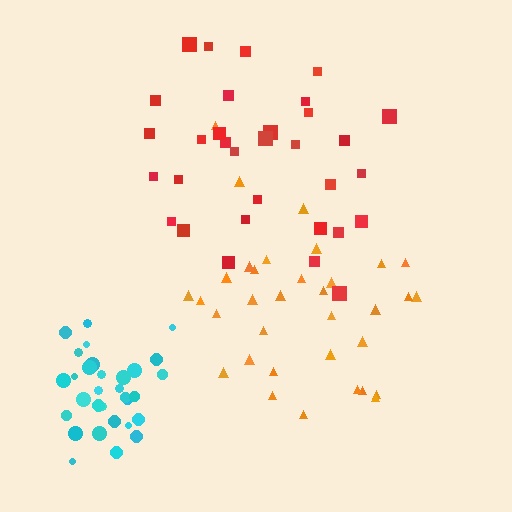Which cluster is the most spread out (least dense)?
Red.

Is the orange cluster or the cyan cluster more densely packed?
Cyan.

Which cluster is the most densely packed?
Cyan.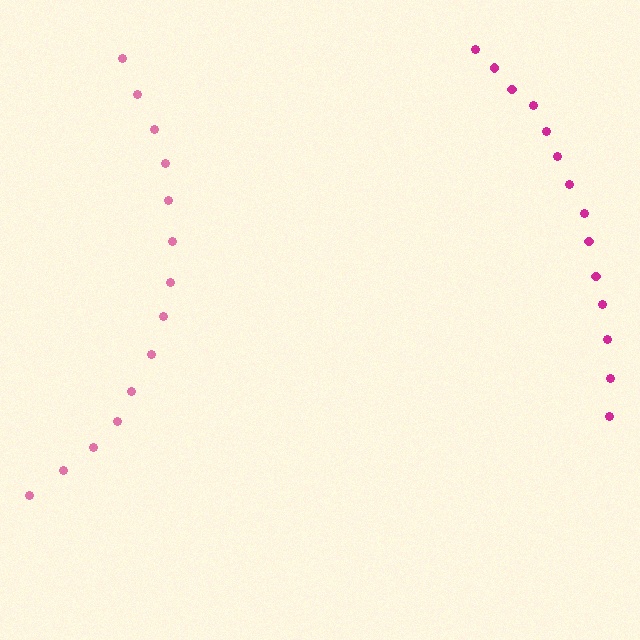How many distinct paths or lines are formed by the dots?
There are 2 distinct paths.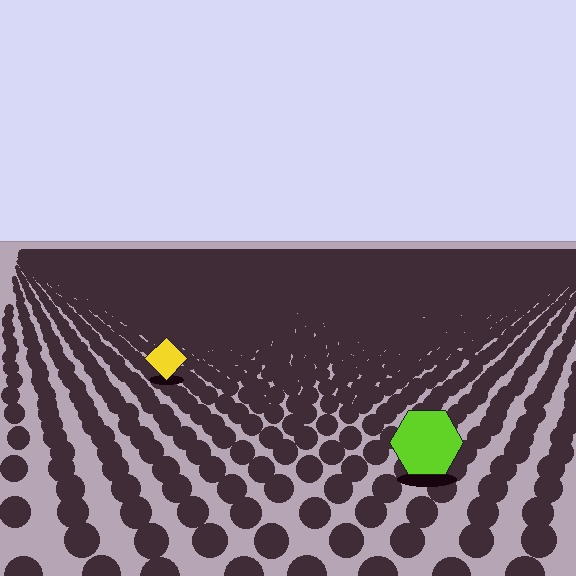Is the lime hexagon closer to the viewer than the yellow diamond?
Yes. The lime hexagon is closer — you can tell from the texture gradient: the ground texture is coarser near it.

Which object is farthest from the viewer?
The yellow diamond is farthest from the viewer. It appears smaller and the ground texture around it is denser.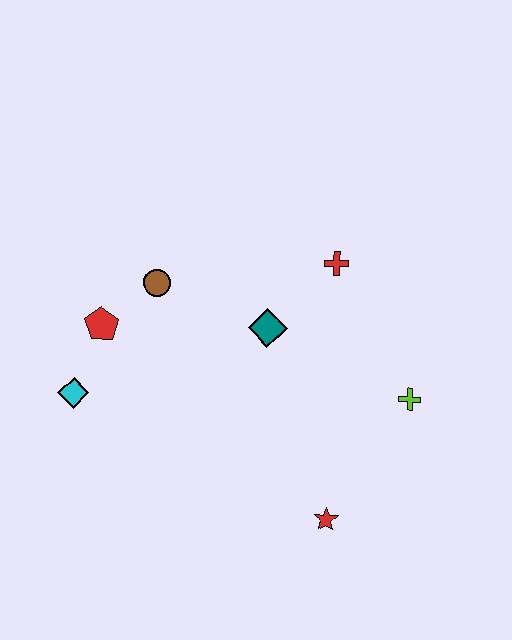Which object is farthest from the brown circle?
The red star is farthest from the brown circle.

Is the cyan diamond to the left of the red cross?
Yes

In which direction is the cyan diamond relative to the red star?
The cyan diamond is to the left of the red star.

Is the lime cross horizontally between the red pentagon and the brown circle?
No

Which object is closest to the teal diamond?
The red cross is closest to the teal diamond.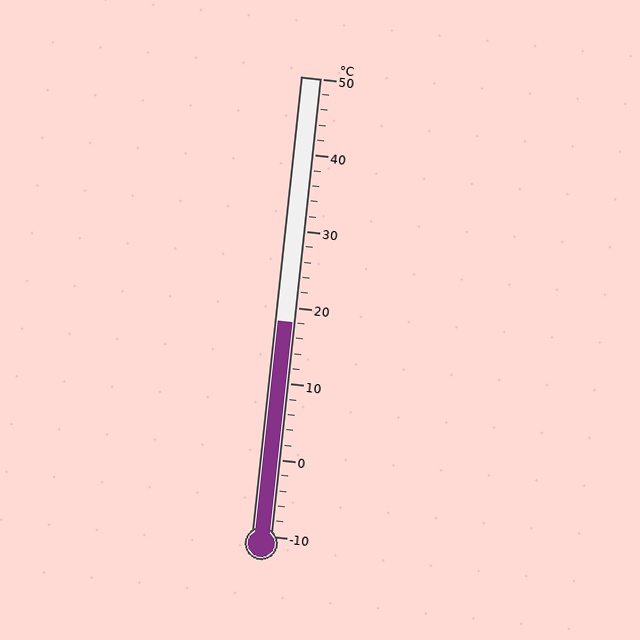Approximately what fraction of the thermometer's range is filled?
The thermometer is filled to approximately 45% of its range.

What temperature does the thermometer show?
The thermometer shows approximately 18°C.